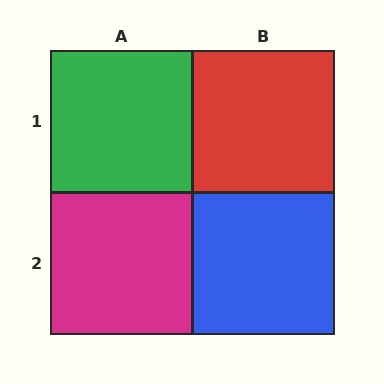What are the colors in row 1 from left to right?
Green, red.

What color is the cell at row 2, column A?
Magenta.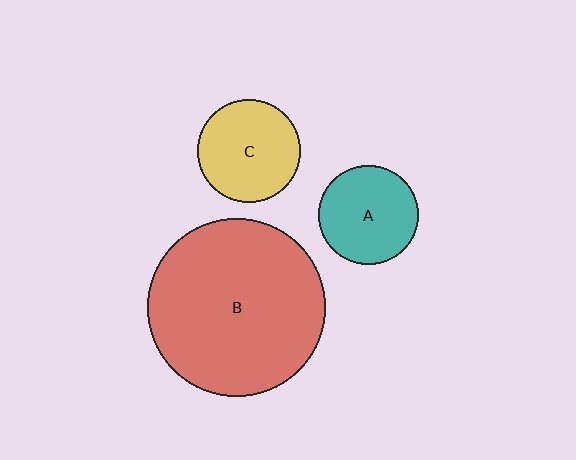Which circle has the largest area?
Circle B (red).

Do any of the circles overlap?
No, none of the circles overlap.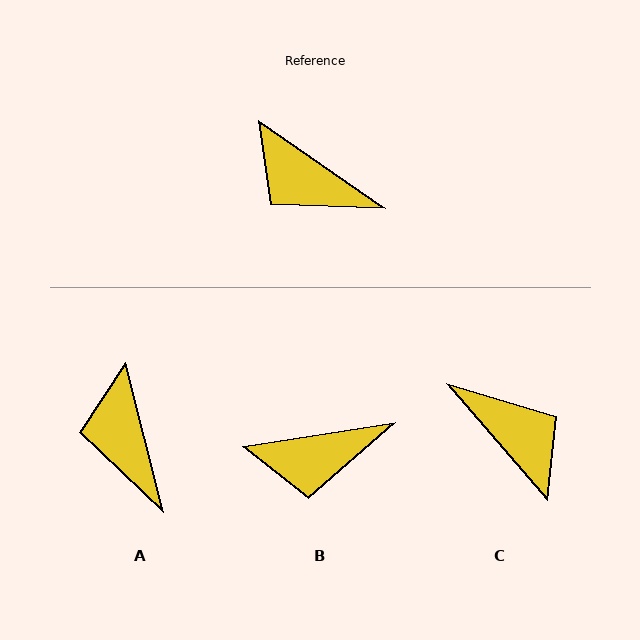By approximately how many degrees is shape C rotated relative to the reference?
Approximately 166 degrees counter-clockwise.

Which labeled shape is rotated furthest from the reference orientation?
C, about 166 degrees away.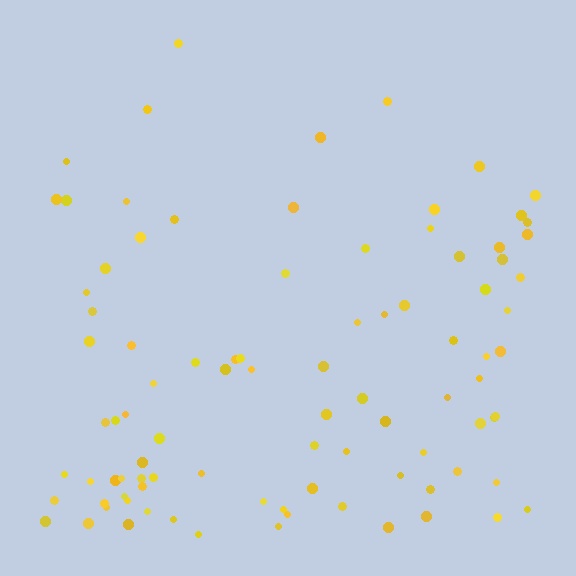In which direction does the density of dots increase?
From top to bottom, with the bottom side densest.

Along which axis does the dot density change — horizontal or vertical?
Vertical.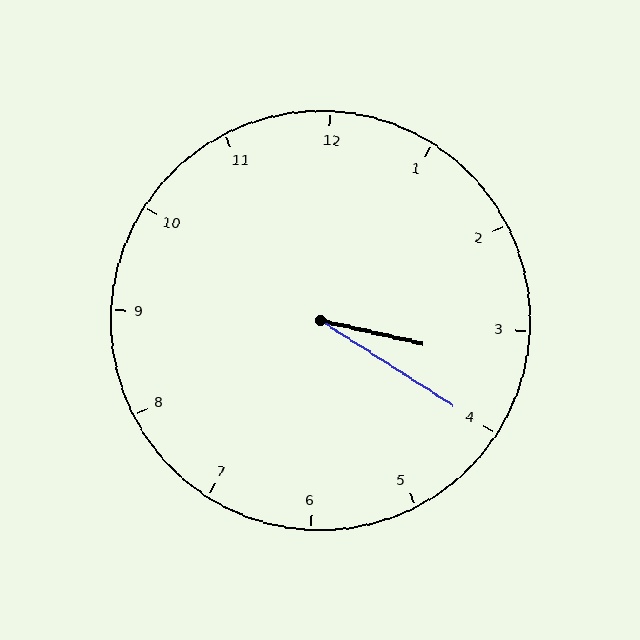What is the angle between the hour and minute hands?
Approximately 20 degrees.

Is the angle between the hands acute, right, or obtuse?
It is acute.